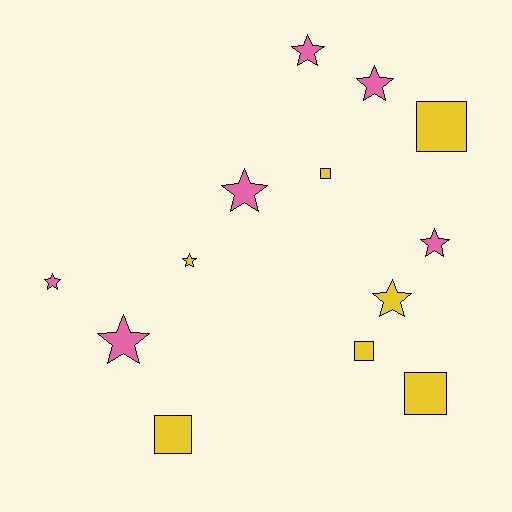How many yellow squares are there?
There are 5 yellow squares.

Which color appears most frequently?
Yellow, with 7 objects.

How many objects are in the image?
There are 13 objects.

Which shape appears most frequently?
Star, with 8 objects.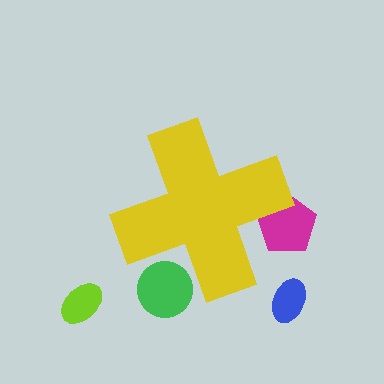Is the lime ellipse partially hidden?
No, the lime ellipse is fully visible.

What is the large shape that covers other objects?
A yellow cross.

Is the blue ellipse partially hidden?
No, the blue ellipse is fully visible.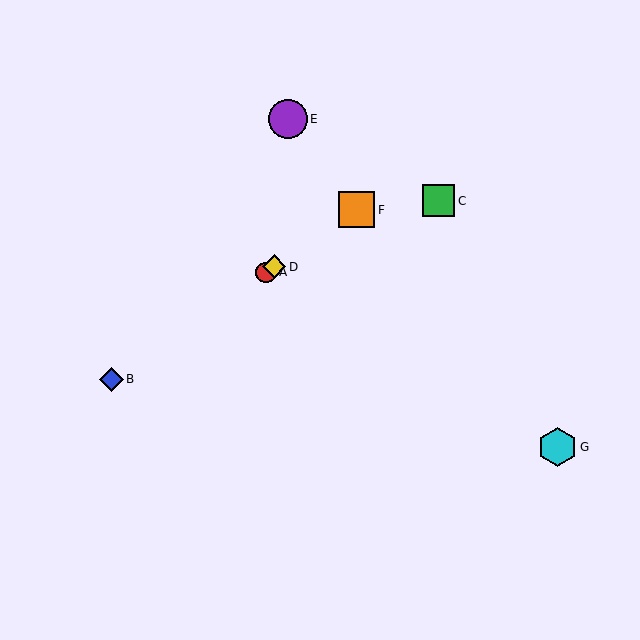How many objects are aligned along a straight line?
4 objects (A, B, D, F) are aligned along a straight line.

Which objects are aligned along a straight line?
Objects A, B, D, F are aligned along a straight line.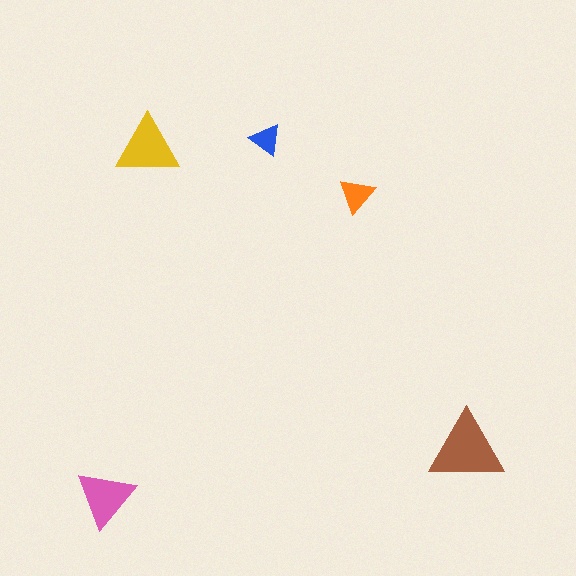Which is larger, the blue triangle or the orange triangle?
The orange one.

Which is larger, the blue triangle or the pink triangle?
The pink one.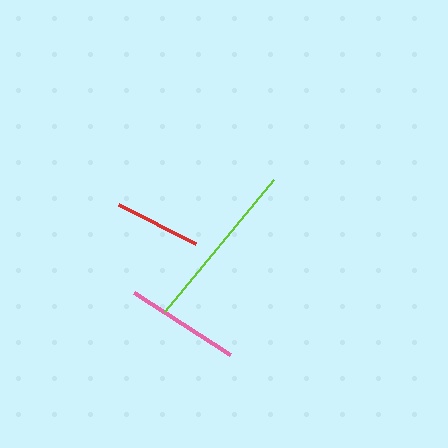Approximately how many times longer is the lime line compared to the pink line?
The lime line is approximately 1.5 times the length of the pink line.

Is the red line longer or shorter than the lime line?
The lime line is longer than the red line.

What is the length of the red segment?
The red segment is approximately 86 pixels long.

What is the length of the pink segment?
The pink segment is approximately 115 pixels long.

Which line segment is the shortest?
The red line is the shortest at approximately 86 pixels.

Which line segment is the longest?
The lime line is the longest at approximately 171 pixels.